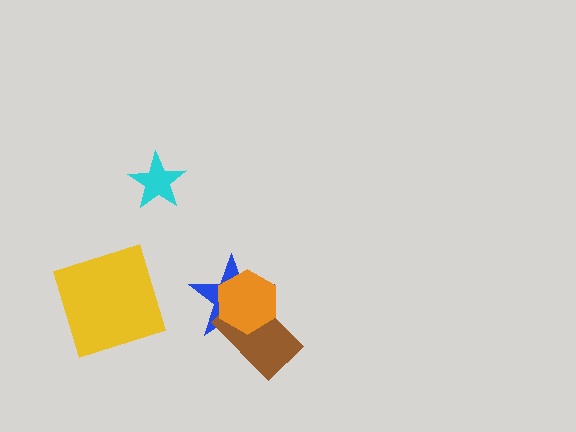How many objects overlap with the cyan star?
0 objects overlap with the cyan star.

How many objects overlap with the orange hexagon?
2 objects overlap with the orange hexagon.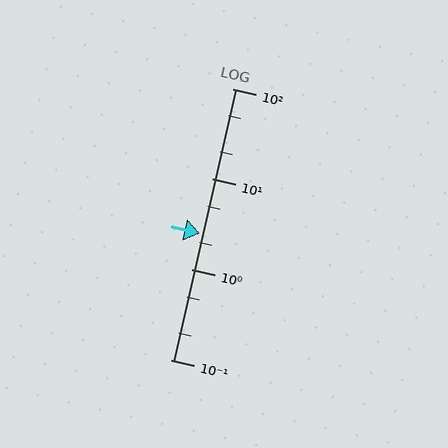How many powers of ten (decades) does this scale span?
The scale spans 3 decades, from 0.1 to 100.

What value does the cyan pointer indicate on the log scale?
The pointer indicates approximately 2.5.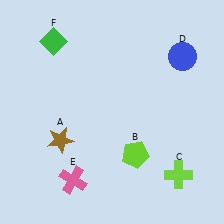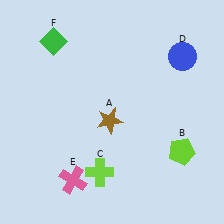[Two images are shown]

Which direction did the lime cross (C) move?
The lime cross (C) moved left.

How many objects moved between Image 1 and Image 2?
3 objects moved between the two images.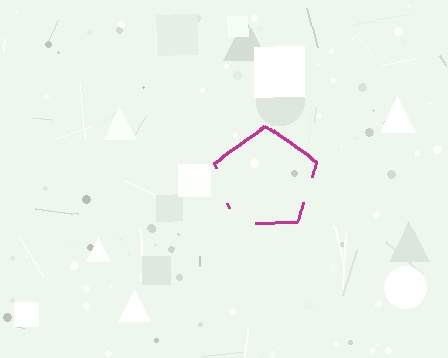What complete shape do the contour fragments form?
The contour fragments form a pentagon.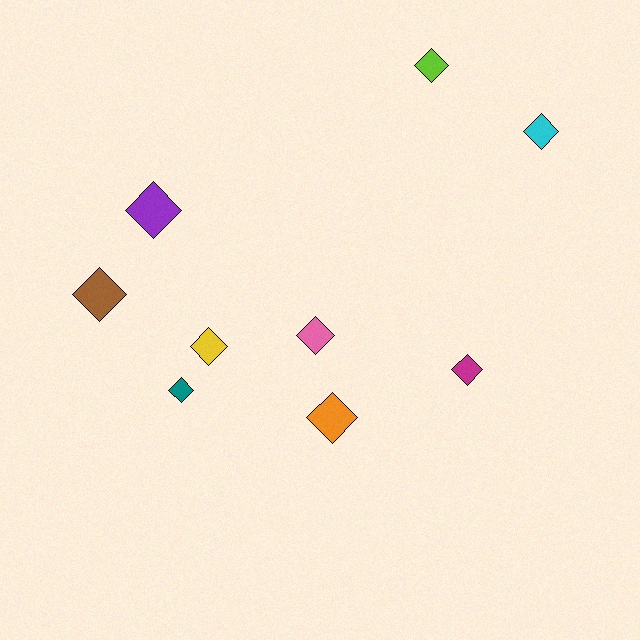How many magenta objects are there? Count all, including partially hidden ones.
There is 1 magenta object.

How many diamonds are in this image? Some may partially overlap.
There are 9 diamonds.